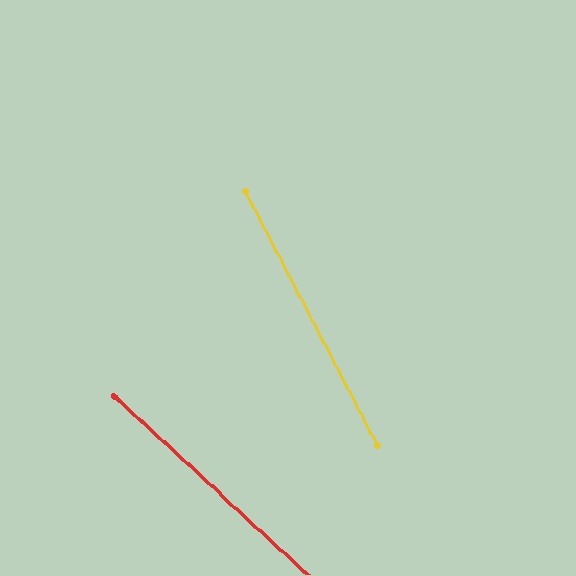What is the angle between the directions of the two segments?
Approximately 20 degrees.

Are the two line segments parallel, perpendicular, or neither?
Neither parallel nor perpendicular — they differ by about 20°.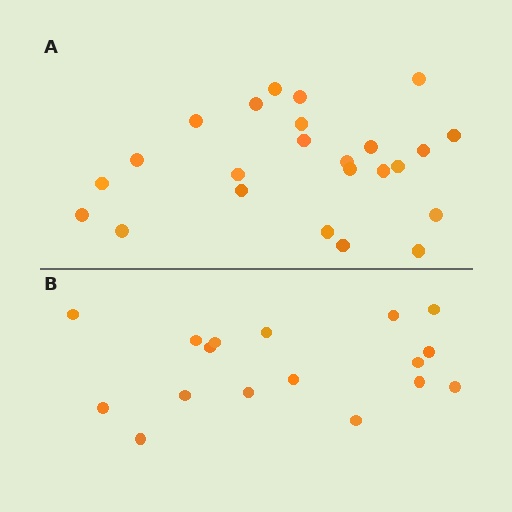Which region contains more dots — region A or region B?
Region A (the top region) has more dots.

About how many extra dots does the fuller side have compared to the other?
Region A has roughly 8 or so more dots than region B.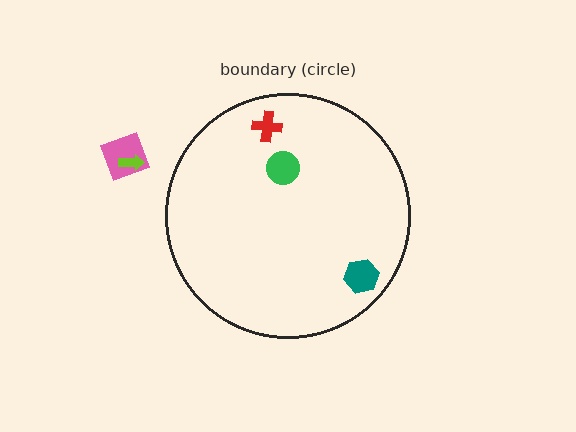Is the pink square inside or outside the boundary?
Outside.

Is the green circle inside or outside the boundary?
Inside.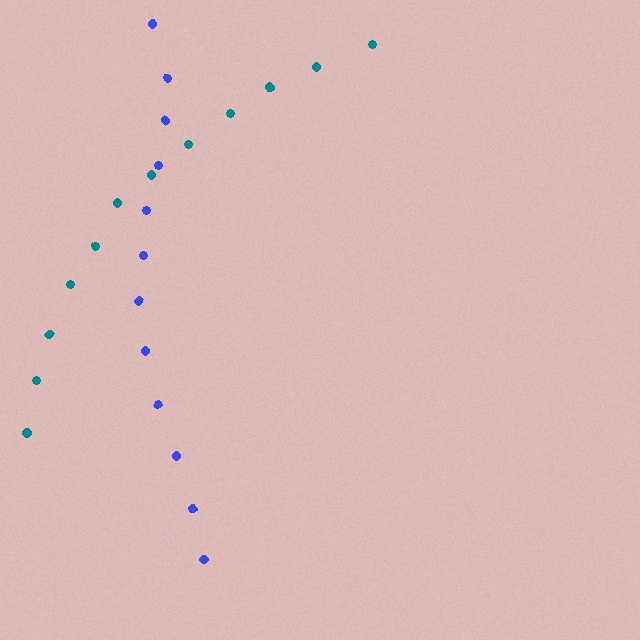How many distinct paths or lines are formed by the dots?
There are 2 distinct paths.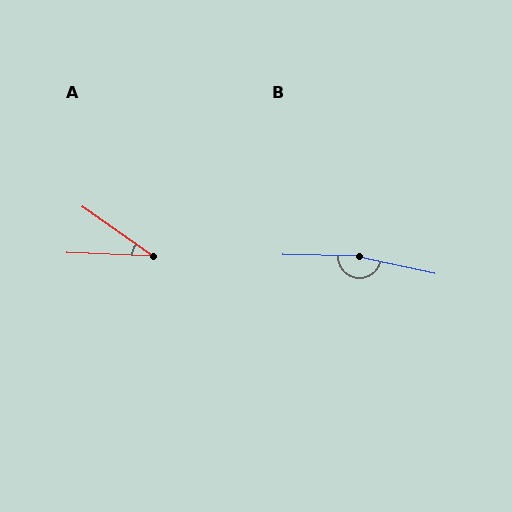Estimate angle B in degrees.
Approximately 169 degrees.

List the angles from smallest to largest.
A (33°), B (169°).